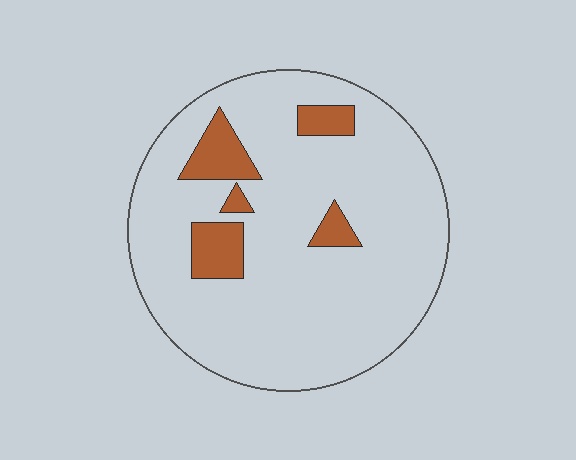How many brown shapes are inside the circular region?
5.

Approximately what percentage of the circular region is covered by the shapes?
Approximately 10%.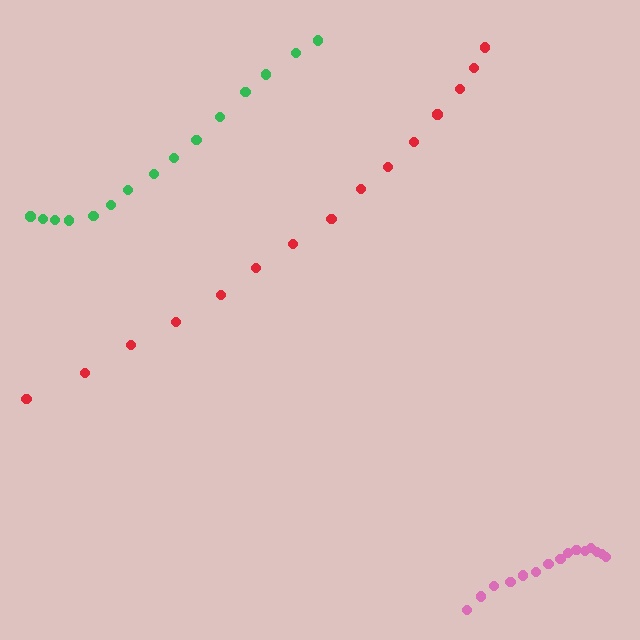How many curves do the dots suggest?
There are 3 distinct paths.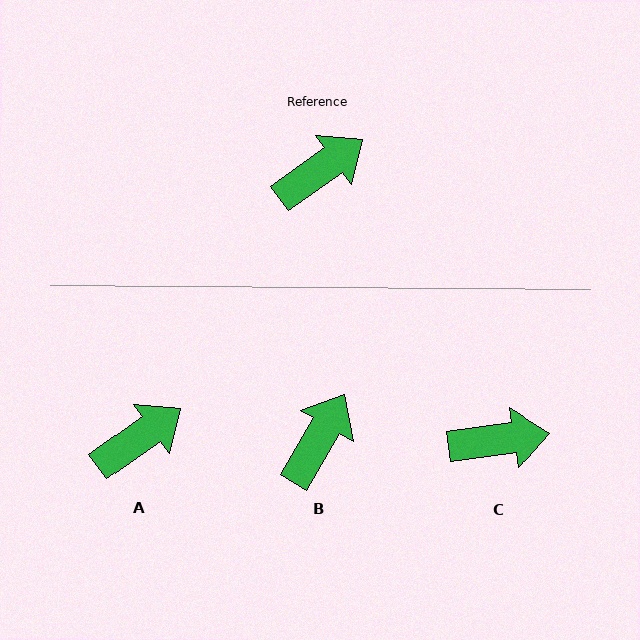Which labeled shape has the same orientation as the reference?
A.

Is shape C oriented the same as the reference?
No, it is off by about 28 degrees.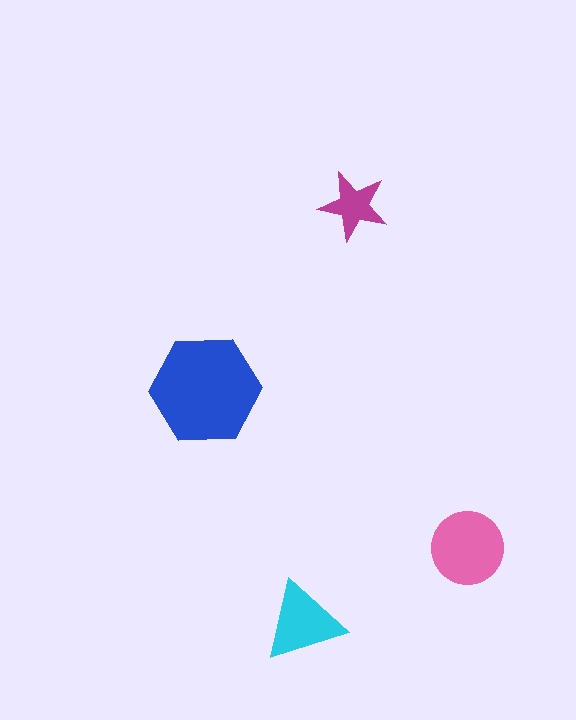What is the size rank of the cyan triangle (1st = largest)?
3rd.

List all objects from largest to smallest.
The blue hexagon, the pink circle, the cyan triangle, the magenta star.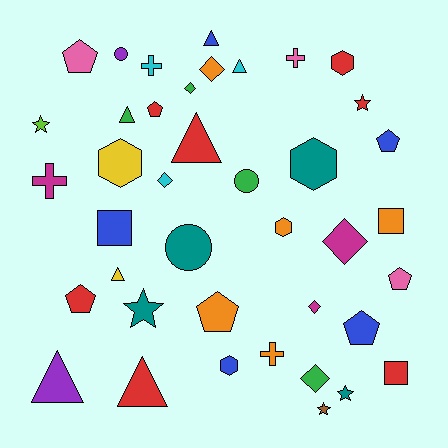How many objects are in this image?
There are 40 objects.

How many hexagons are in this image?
There are 5 hexagons.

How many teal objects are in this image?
There are 4 teal objects.